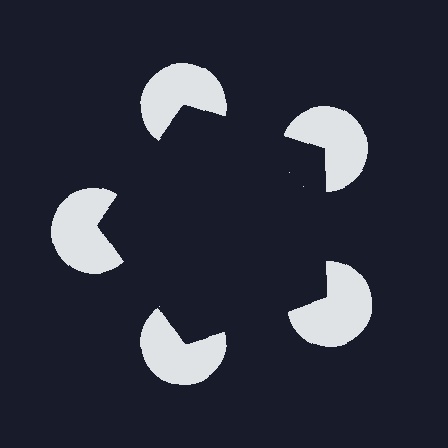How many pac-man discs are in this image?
There are 5 — one at each vertex of the illusory pentagon.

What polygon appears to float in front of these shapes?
An illusory pentagon — its edges are inferred from the aligned wedge cuts in the pac-man discs, not physically drawn.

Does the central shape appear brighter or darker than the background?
It typically appears slightly darker than the background, even though no actual brightness change is drawn.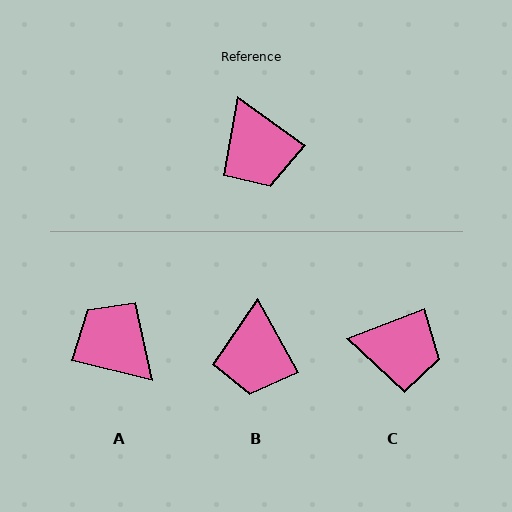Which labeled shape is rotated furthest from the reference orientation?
A, about 157 degrees away.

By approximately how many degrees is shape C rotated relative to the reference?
Approximately 57 degrees counter-clockwise.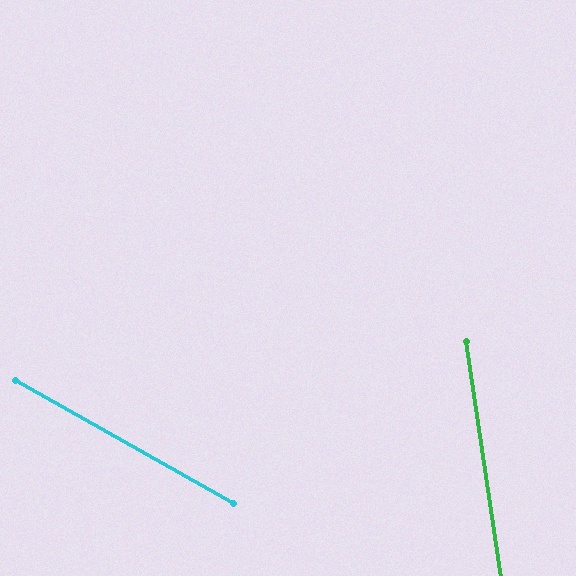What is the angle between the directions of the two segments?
Approximately 52 degrees.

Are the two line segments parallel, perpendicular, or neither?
Neither parallel nor perpendicular — they differ by about 52°.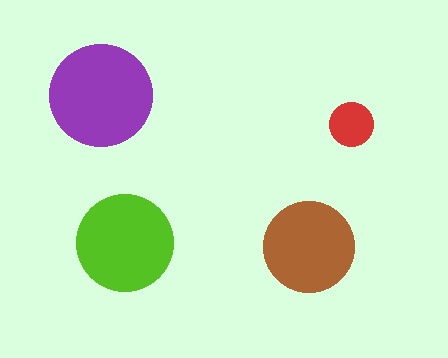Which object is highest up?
The purple circle is topmost.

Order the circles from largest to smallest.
the purple one, the lime one, the brown one, the red one.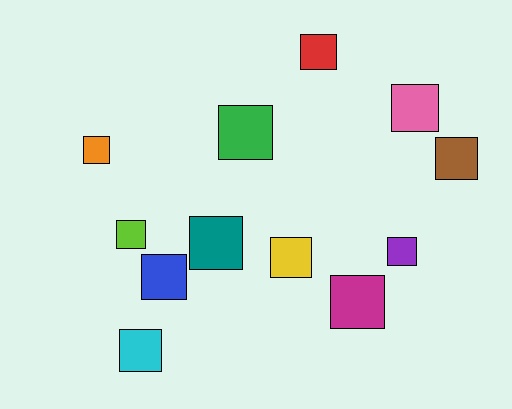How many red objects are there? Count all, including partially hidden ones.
There is 1 red object.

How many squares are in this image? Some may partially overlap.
There are 12 squares.